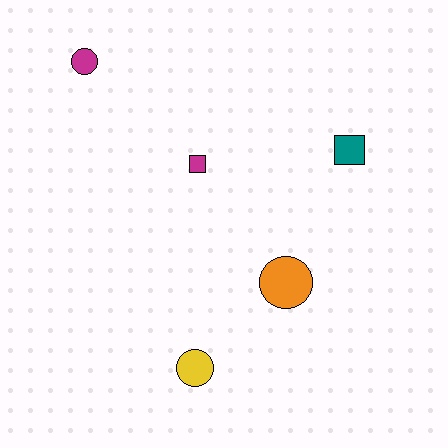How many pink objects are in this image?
There are no pink objects.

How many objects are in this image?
There are 5 objects.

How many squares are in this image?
There are 2 squares.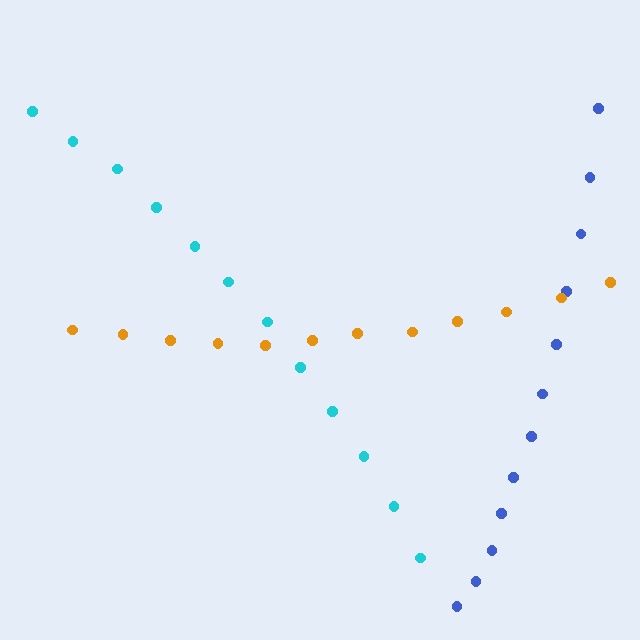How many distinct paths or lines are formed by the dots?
There are 3 distinct paths.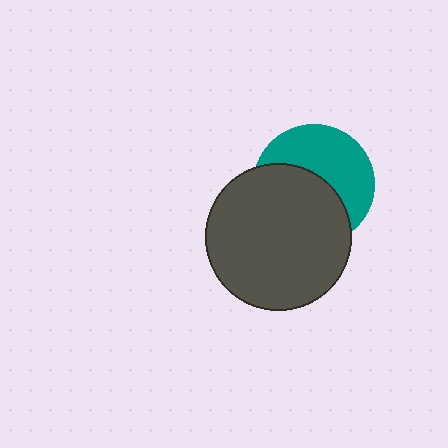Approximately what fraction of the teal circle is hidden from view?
Roughly 51% of the teal circle is hidden behind the dark gray circle.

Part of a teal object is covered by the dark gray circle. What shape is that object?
It is a circle.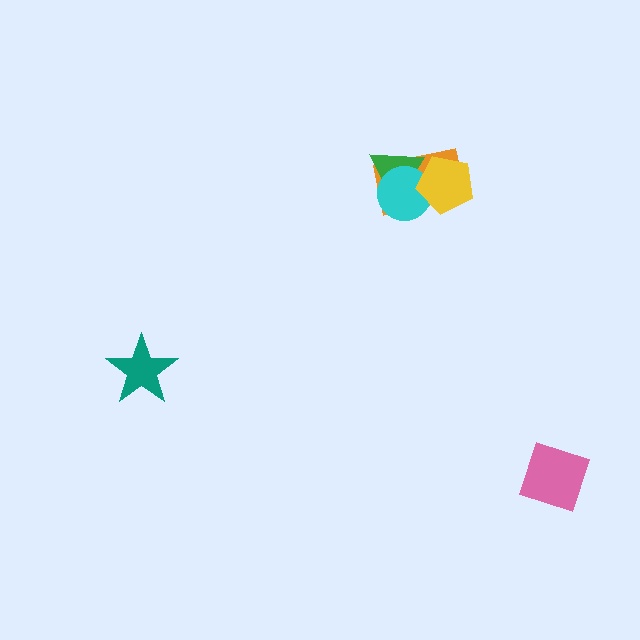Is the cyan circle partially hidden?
Yes, it is partially covered by another shape.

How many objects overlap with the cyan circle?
3 objects overlap with the cyan circle.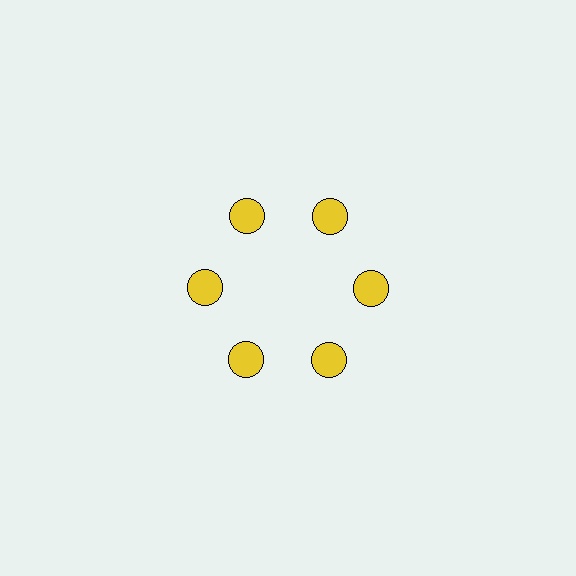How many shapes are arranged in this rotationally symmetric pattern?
There are 6 shapes, arranged in 6 groups of 1.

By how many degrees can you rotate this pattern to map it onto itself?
The pattern maps onto itself every 60 degrees of rotation.